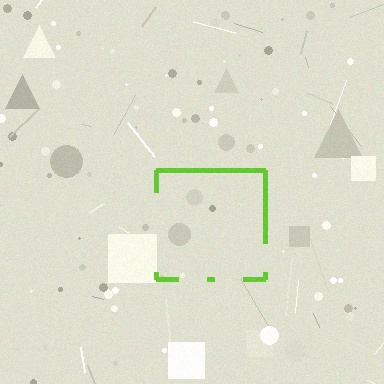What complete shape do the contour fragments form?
The contour fragments form a square.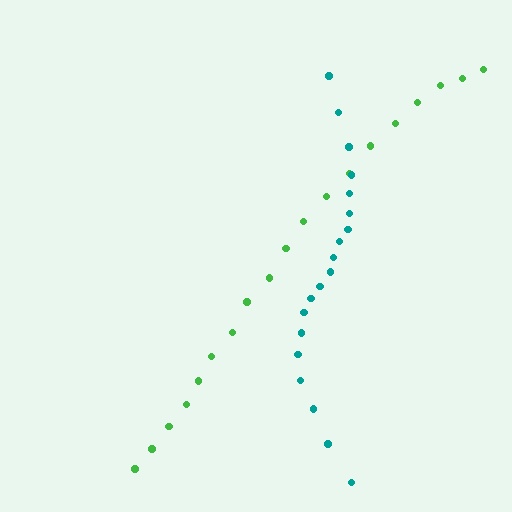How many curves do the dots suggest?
There are 2 distinct paths.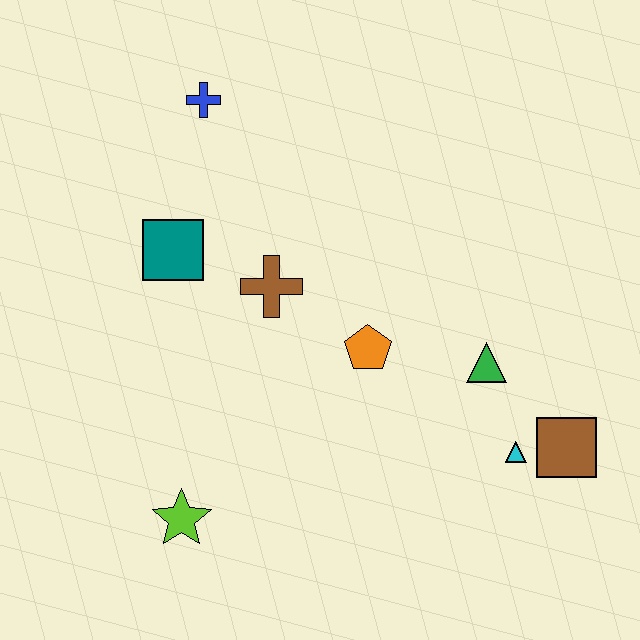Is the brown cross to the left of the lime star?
No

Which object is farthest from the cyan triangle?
The blue cross is farthest from the cyan triangle.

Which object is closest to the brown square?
The cyan triangle is closest to the brown square.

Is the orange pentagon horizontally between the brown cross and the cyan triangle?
Yes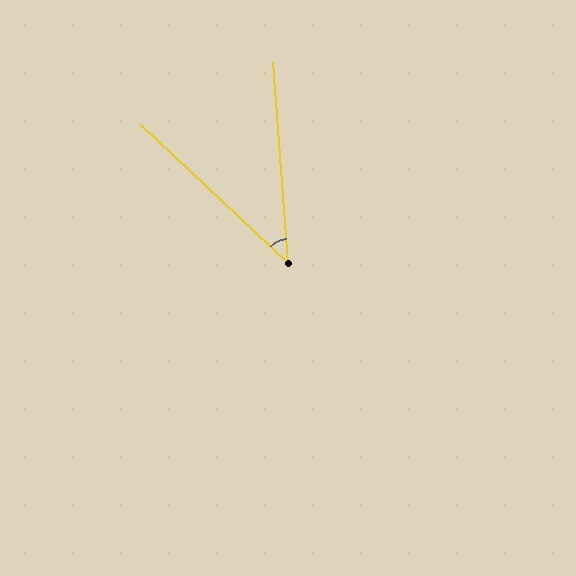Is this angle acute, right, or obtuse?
It is acute.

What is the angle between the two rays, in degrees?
Approximately 43 degrees.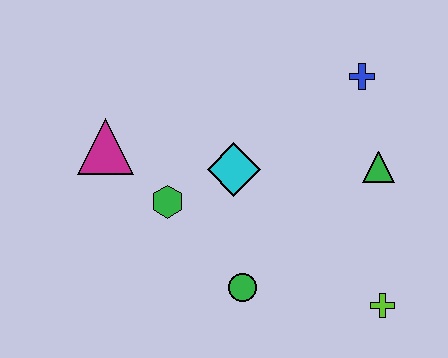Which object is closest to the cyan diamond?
The green hexagon is closest to the cyan diamond.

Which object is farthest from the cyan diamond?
The lime cross is farthest from the cyan diamond.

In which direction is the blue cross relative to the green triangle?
The blue cross is above the green triangle.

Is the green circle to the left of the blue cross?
Yes